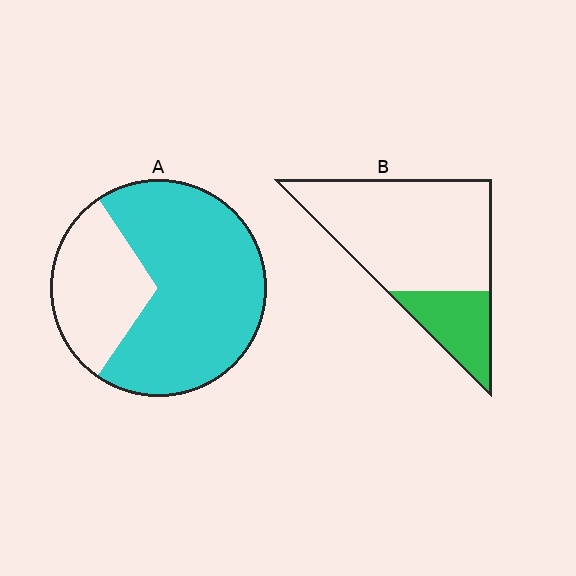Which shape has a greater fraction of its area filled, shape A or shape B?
Shape A.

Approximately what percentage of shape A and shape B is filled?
A is approximately 70% and B is approximately 25%.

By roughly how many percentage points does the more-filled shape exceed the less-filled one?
By roughly 45 percentage points (A over B).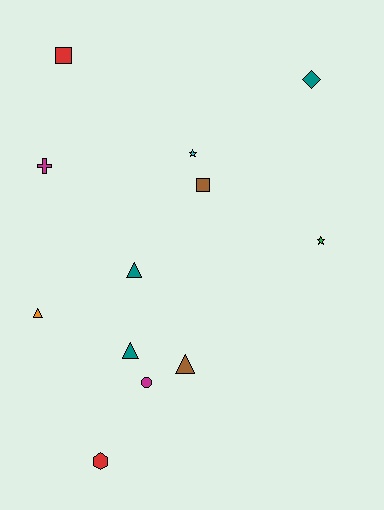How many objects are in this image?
There are 12 objects.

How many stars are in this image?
There are 2 stars.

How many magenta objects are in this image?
There are 2 magenta objects.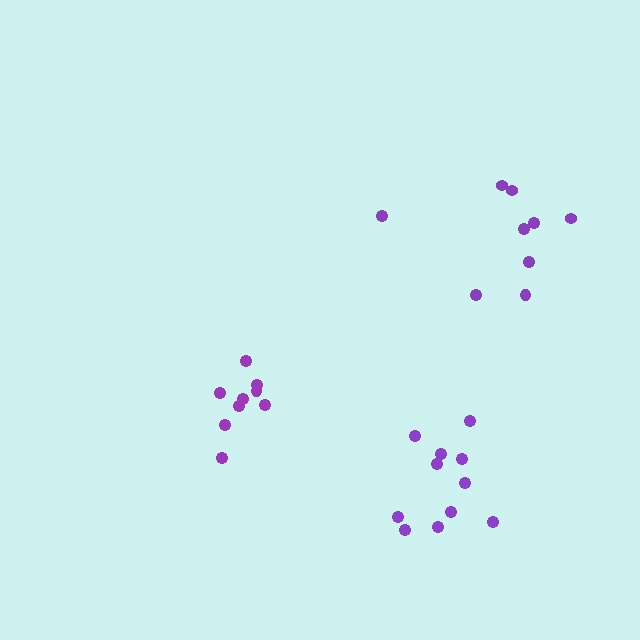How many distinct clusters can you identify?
There are 3 distinct clusters.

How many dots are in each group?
Group 1: 9 dots, Group 2: 9 dots, Group 3: 11 dots (29 total).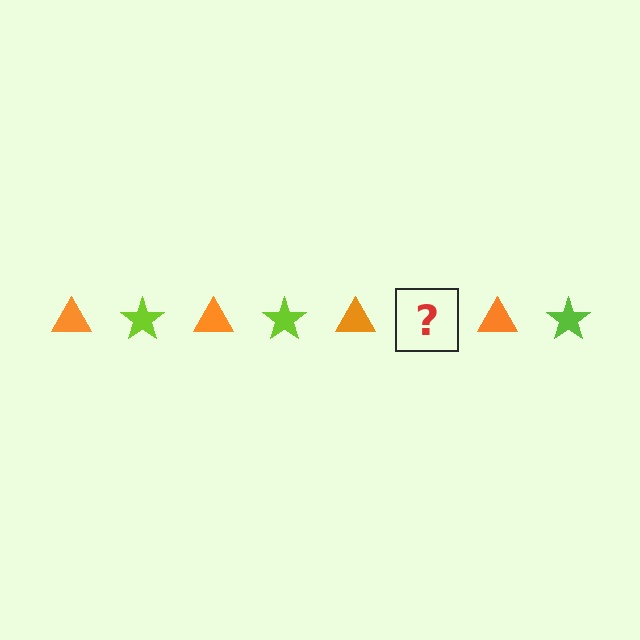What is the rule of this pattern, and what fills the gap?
The rule is that the pattern alternates between orange triangle and lime star. The gap should be filled with a lime star.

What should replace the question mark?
The question mark should be replaced with a lime star.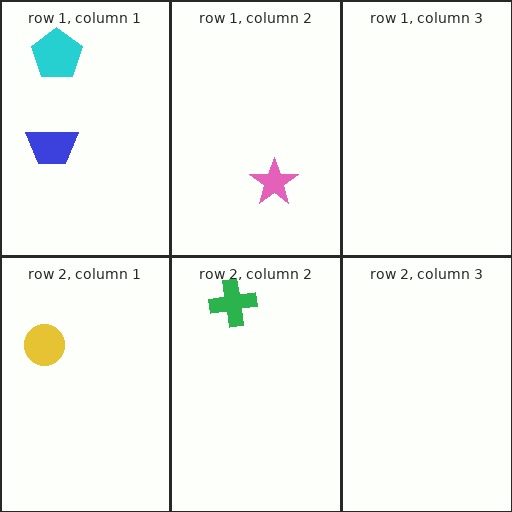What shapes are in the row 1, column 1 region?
The blue trapezoid, the cyan pentagon.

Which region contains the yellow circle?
The row 2, column 1 region.